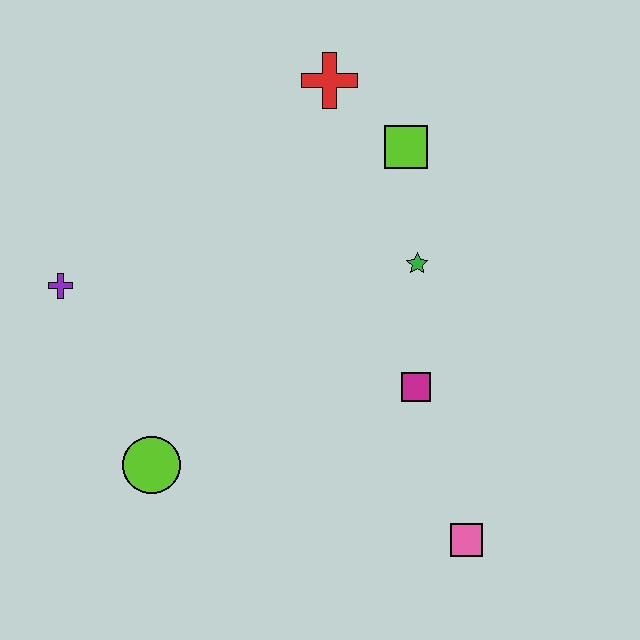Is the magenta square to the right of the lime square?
Yes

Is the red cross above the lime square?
Yes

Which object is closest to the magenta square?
The green star is closest to the magenta square.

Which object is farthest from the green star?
The purple cross is farthest from the green star.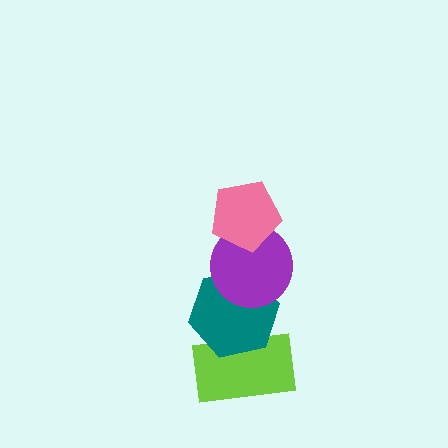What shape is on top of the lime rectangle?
The teal hexagon is on top of the lime rectangle.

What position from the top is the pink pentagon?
The pink pentagon is 1st from the top.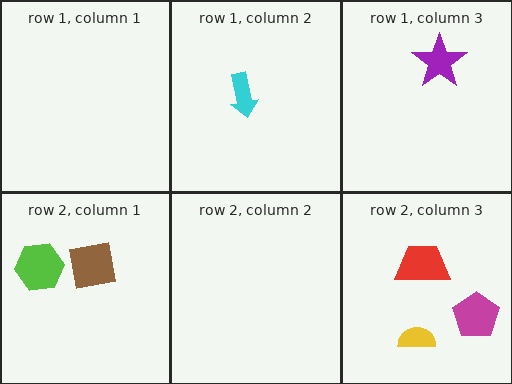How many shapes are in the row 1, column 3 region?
1.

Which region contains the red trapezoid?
The row 2, column 3 region.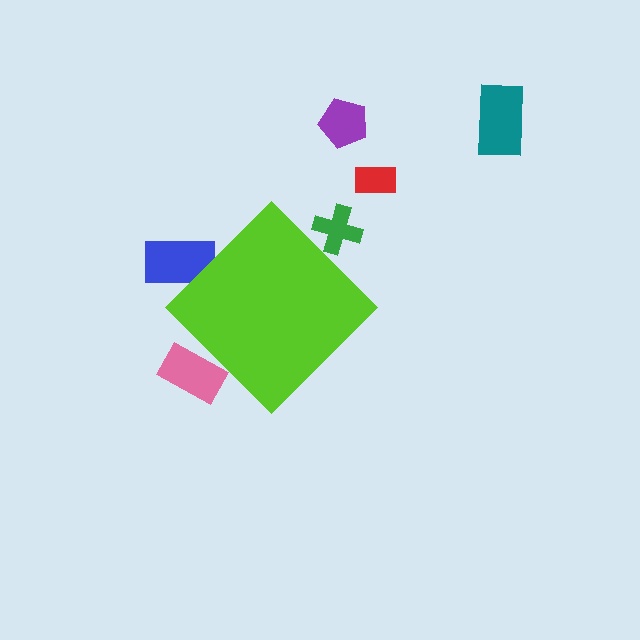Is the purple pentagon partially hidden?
No, the purple pentagon is fully visible.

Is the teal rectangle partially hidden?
No, the teal rectangle is fully visible.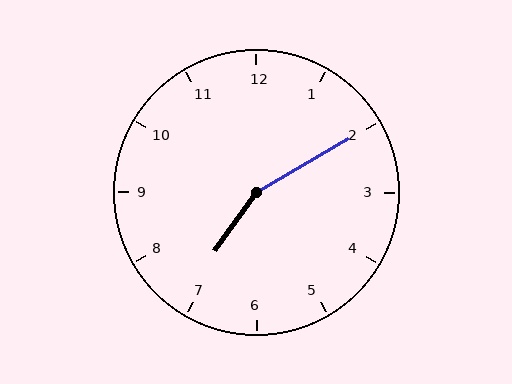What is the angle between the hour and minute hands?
Approximately 155 degrees.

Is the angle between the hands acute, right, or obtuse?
It is obtuse.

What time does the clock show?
7:10.